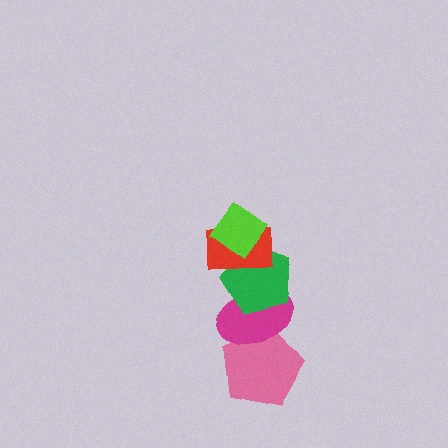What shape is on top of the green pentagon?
The red rectangle is on top of the green pentagon.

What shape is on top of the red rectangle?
The lime diamond is on top of the red rectangle.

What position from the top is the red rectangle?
The red rectangle is 2nd from the top.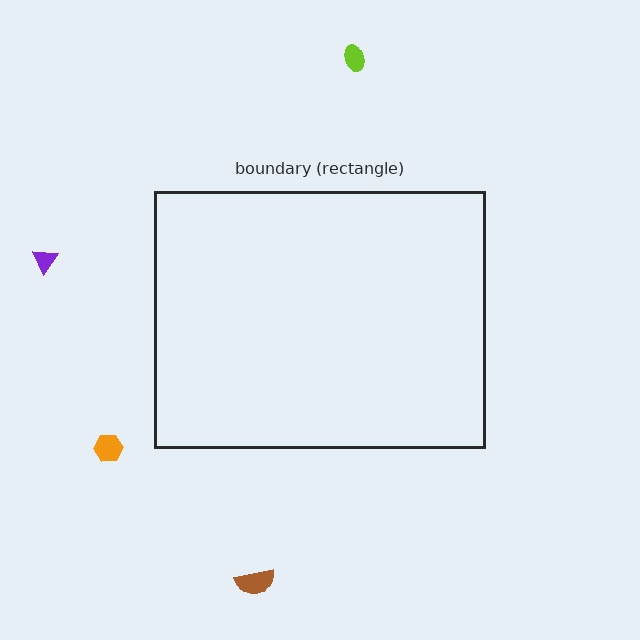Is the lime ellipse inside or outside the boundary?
Outside.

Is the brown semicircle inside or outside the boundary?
Outside.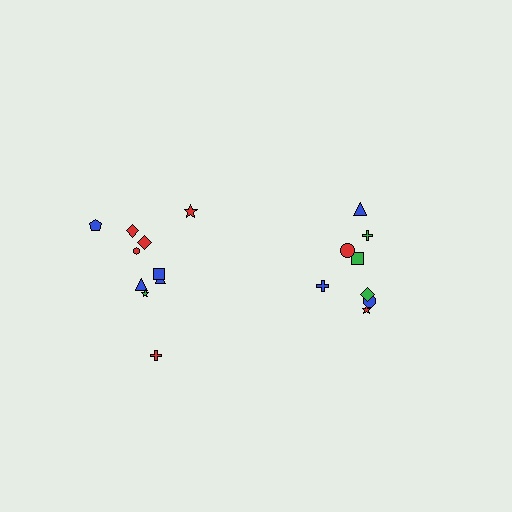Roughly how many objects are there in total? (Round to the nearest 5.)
Roughly 20 objects in total.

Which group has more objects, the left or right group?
The left group.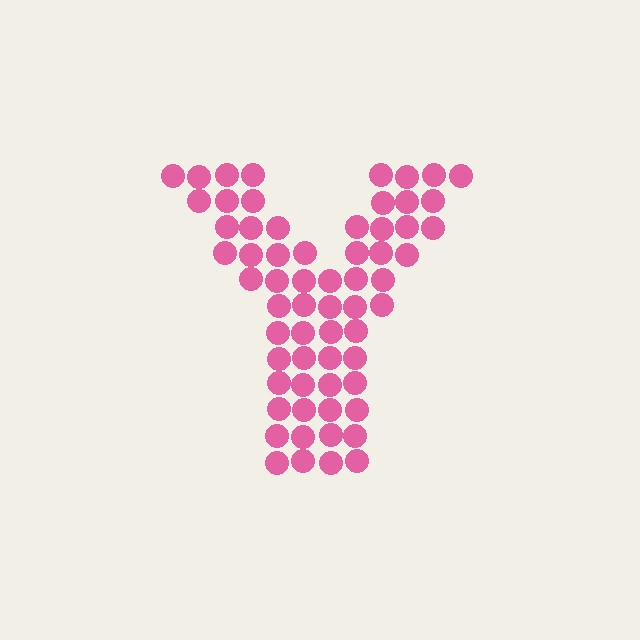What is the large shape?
The large shape is the letter Y.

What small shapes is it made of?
It is made of small circles.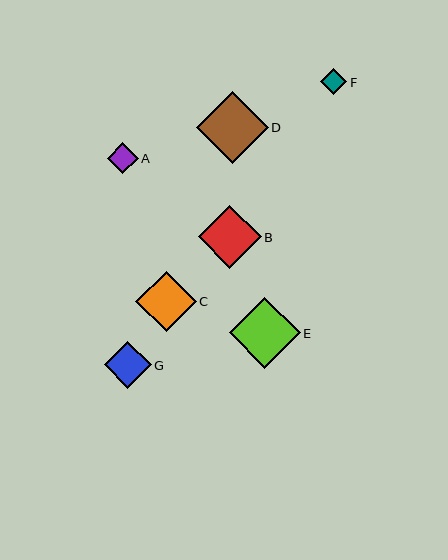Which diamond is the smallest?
Diamond F is the smallest with a size of approximately 26 pixels.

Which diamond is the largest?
Diamond D is the largest with a size of approximately 72 pixels.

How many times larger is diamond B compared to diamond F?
Diamond B is approximately 2.4 times the size of diamond F.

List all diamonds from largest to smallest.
From largest to smallest: D, E, B, C, G, A, F.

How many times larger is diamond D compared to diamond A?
Diamond D is approximately 2.3 times the size of diamond A.